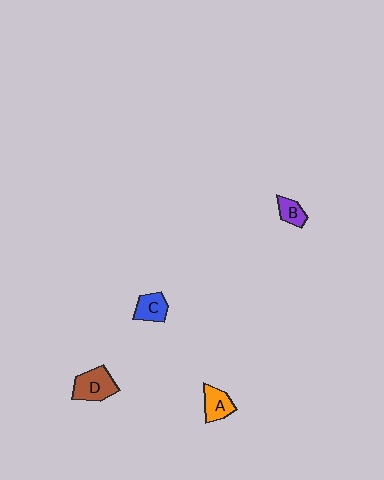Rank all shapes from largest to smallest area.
From largest to smallest: D (brown), A (orange), C (blue), B (purple).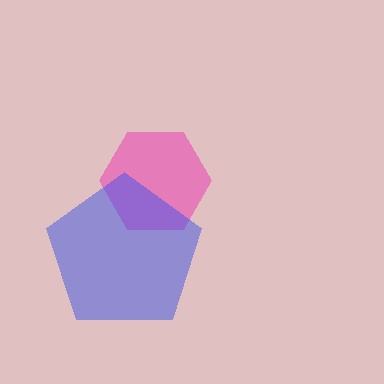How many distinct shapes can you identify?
There are 2 distinct shapes: a pink hexagon, a blue pentagon.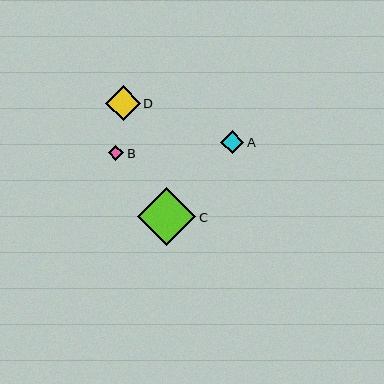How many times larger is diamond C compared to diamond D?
Diamond C is approximately 1.7 times the size of diamond D.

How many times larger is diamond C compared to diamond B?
Diamond C is approximately 3.8 times the size of diamond B.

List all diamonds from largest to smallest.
From largest to smallest: C, D, A, B.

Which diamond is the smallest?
Diamond B is the smallest with a size of approximately 15 pixels.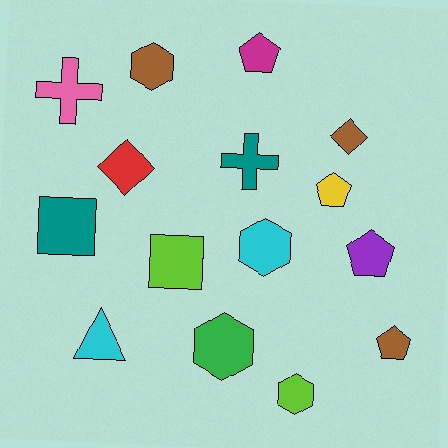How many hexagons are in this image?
There are 4 hexagons.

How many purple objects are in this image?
There is 1 purple object.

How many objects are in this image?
There are 15 objects.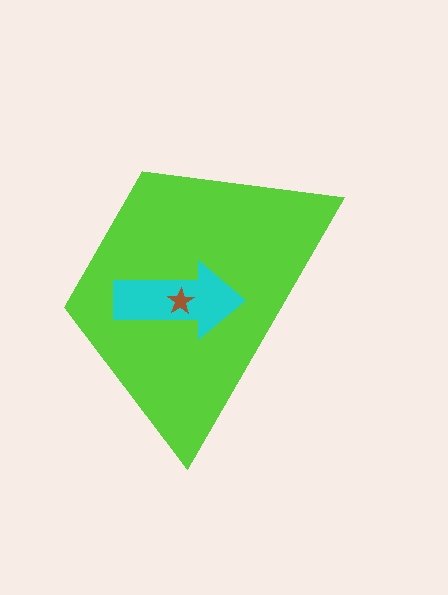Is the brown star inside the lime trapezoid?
Yes.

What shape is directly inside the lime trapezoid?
The cyan arrow.